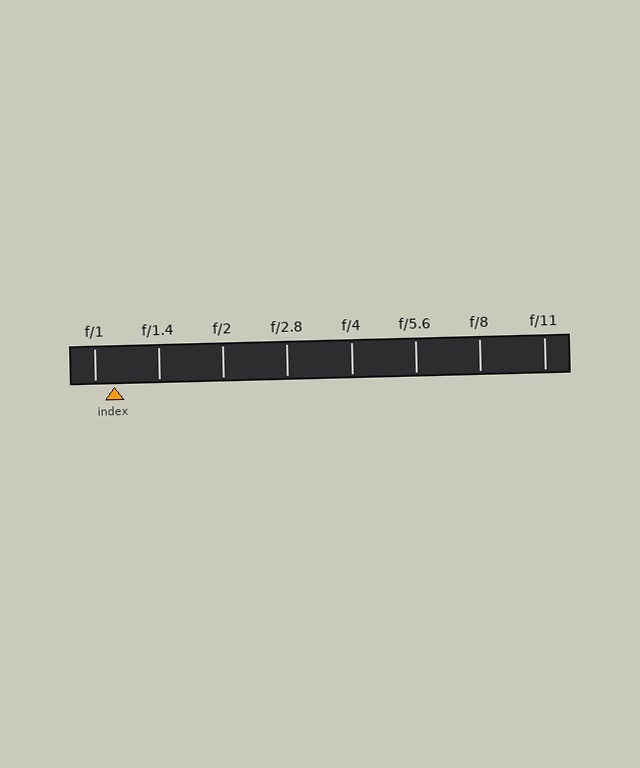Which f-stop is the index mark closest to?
The index mark is closest to f/1.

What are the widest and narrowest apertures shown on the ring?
The widest aperture shown is f/1 and the narrowest is f/11.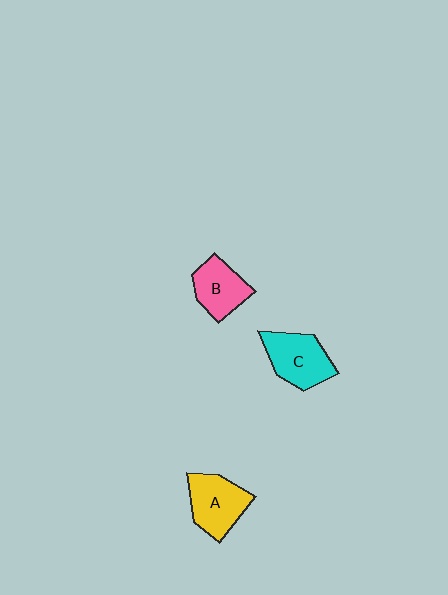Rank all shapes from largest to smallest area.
From largest to smallest: C (cyan), A (yellow), B (pink).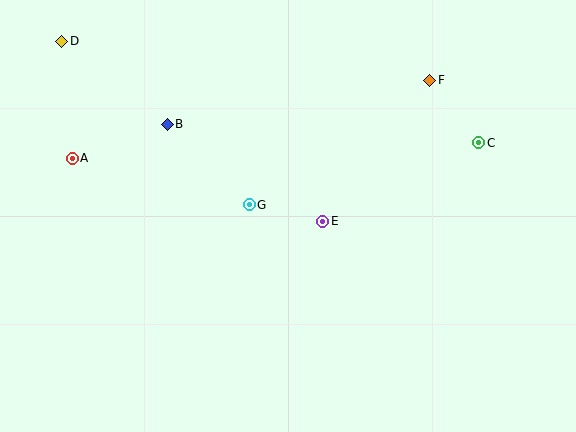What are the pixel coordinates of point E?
Point E is at (323, 221).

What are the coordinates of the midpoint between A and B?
The midpoint between A and B is at (120, 141).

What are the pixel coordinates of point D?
Point D is at (62, 41).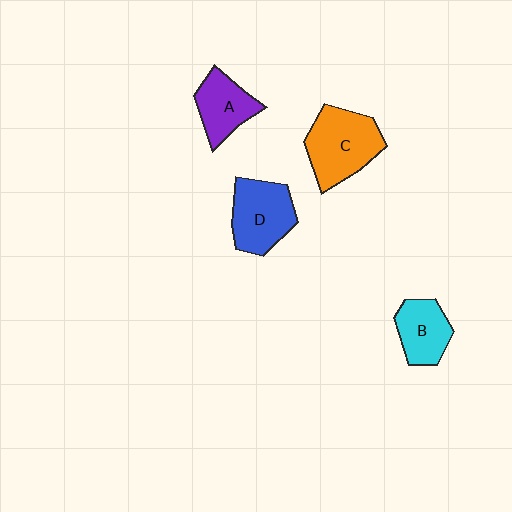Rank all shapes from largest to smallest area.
From largest to smallest: C (orange), D (blue), A (purple), B (cyan).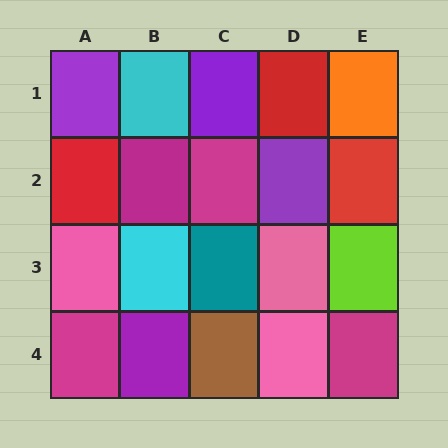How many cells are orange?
1 cell is orange.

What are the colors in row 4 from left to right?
Magenta, purple, brown, pink, magenta.